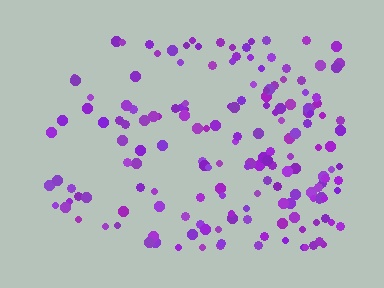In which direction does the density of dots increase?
From left to right, with the right side densest.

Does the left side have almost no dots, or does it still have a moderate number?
Still a moderate number, just noticeably fewer than the right.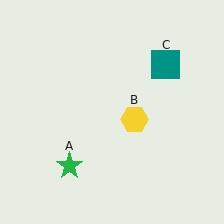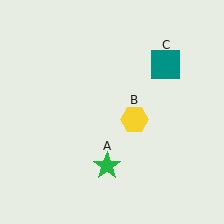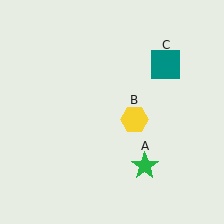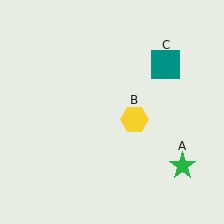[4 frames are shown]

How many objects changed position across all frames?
1 object changed position: green star (object A).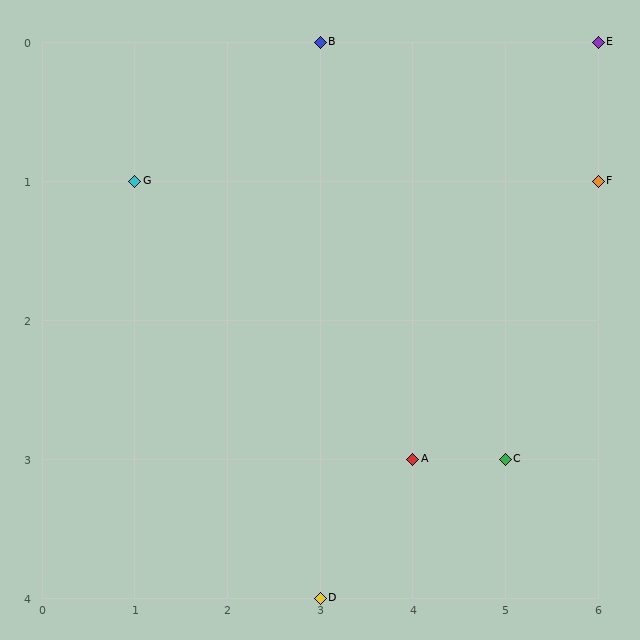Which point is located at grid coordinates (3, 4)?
Point D is at (3, 4).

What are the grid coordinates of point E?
Point E is at grid coordinates (6, 0).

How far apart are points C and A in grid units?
Points C and A are 1 column apart.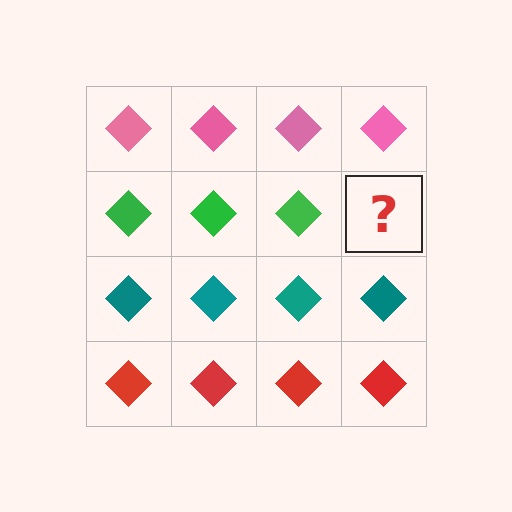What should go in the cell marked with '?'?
The missing cell should contain a green diamond.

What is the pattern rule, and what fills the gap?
The rule is that each row has a consistent color. The gap should be filled with a green diamond.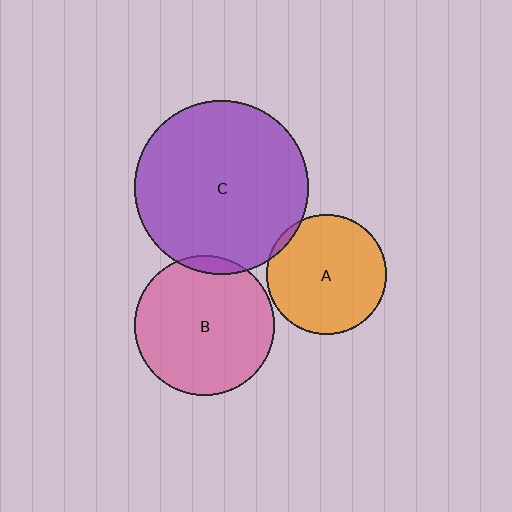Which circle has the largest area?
Circle C (purple).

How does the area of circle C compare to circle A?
Approximately 2.1 times.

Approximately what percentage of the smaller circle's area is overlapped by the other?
Approximately 5%.